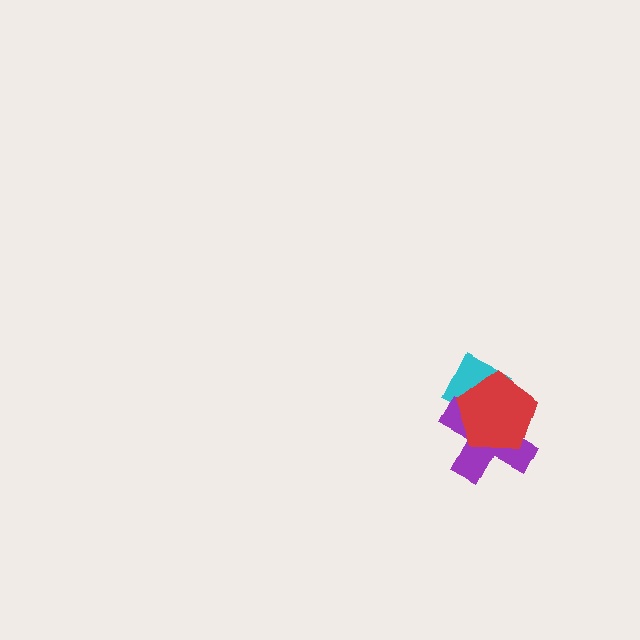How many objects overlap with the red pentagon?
2 objects overlap with the red pentagon.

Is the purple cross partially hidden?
Yes, it is partially covered by another shape.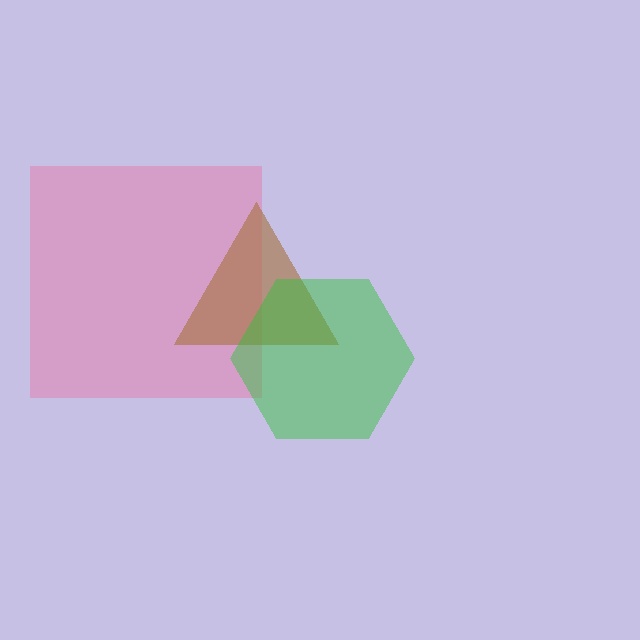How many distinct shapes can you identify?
There are 3 distinct shapes: a pink square, a brown triangle, a green hexagon.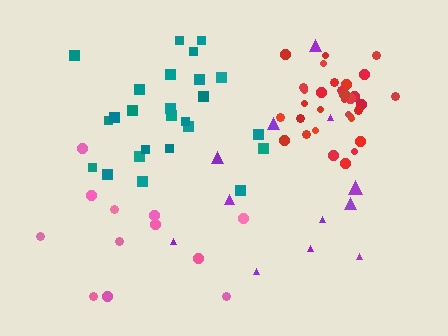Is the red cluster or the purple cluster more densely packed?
Red.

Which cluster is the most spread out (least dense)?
Purple.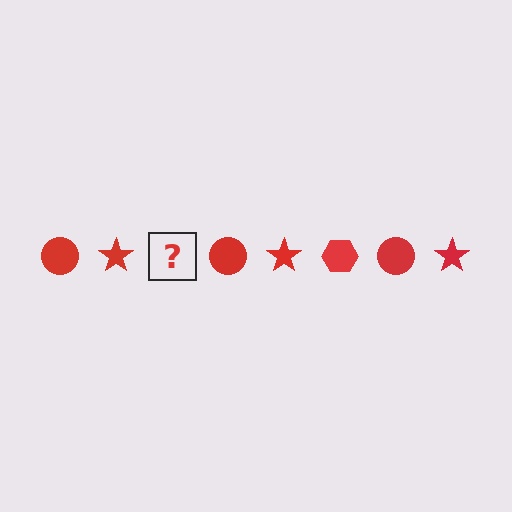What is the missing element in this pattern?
The missing element is a red hexagon.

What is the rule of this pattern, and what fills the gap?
The rule is that the pattern cycles through circle, star, hexagon shapes in red. The gap should be filled with a red hexagon.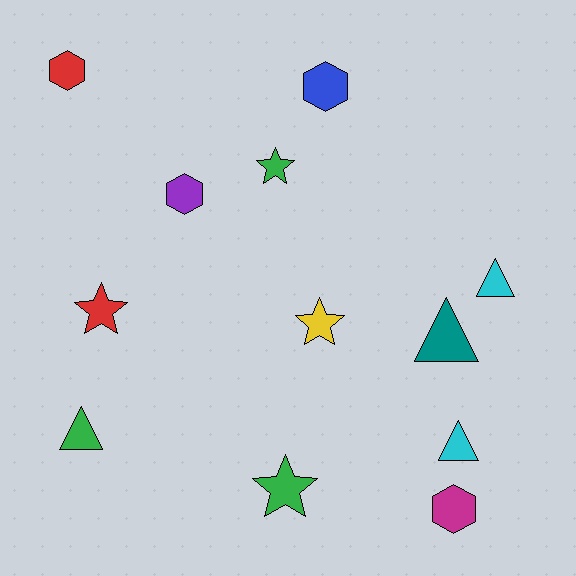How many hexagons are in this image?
There are 4 hexagons.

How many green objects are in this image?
There are 3 green objects.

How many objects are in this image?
There are 12 objects.